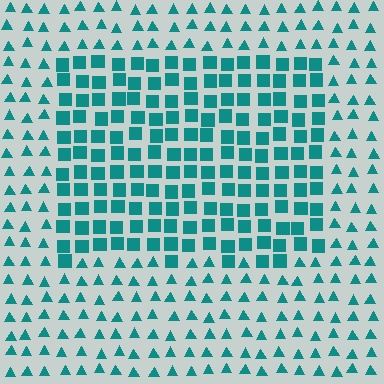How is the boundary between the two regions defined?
The boundary is defined by a change in element shape: squares inside vs. triangles outside. All elements share the same color and spacing.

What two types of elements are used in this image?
The image uses squares inside the rectangle region and triangles outside it.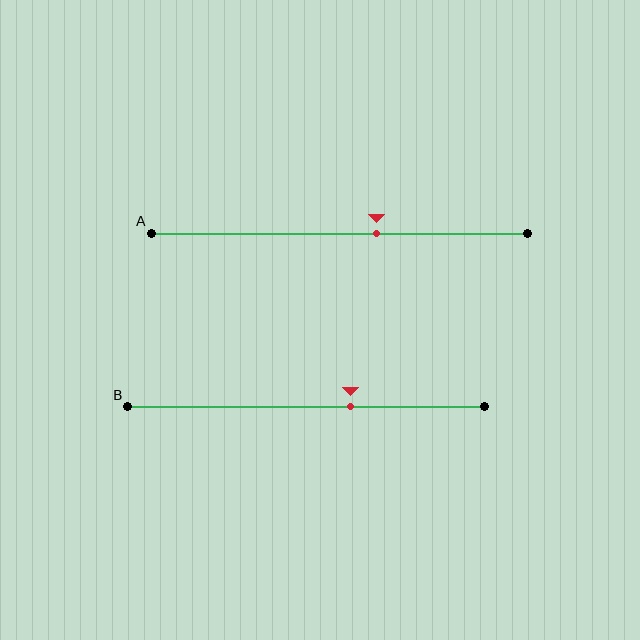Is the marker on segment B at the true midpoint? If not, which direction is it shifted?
No, the marker on segment B is shifted to the right by about 12% of the segment length.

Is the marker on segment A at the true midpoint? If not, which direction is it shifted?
No, the marker on segment A is shifted to the right by about 10% of the segment length.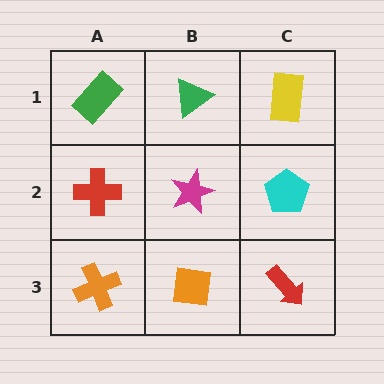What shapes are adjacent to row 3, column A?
A red cross (row 2, column A), an orange square (row 3, column B).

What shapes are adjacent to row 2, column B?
A green triangle (row 1, column B), an orange square (row 3, column B), a red cross (row 2, column A), a cyan pentagon (row 2, column C).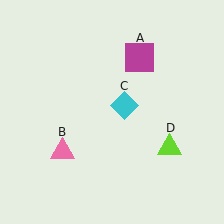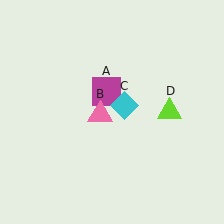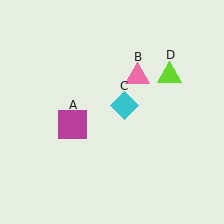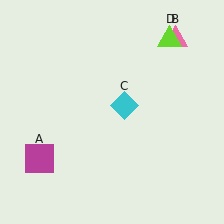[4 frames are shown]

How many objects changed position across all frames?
3 objects changed position: magenta square (object A), pink triangle (object B), lime triangle (object D).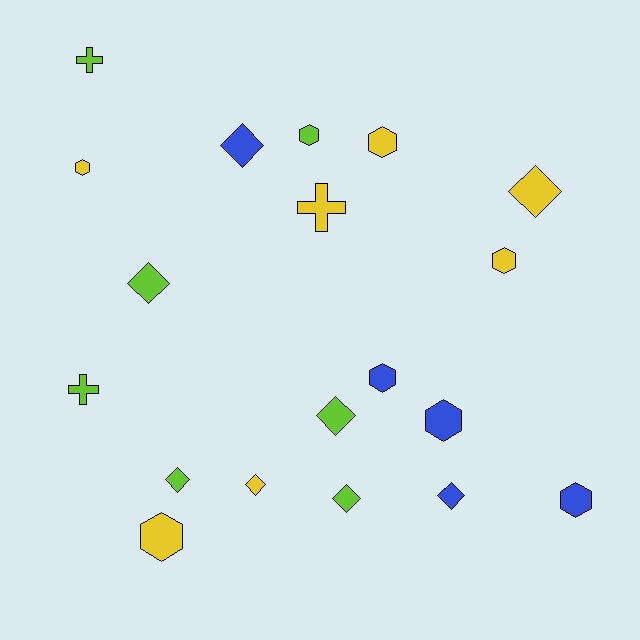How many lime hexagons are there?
There is 1 lime hexagon.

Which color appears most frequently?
Yellow, with 7 objects.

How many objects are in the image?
There are 19 objects.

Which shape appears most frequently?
Hexagon, with 8 objects.